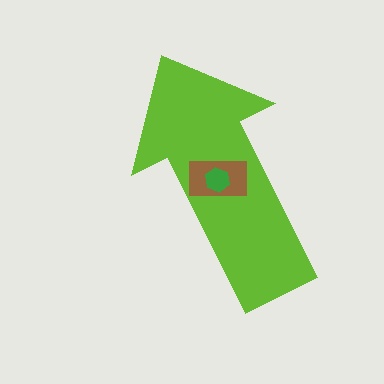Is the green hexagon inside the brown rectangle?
Yes.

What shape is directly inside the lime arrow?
The brown rectangle.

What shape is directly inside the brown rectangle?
The green hexagon.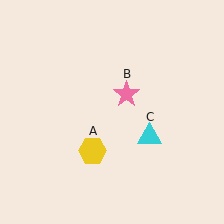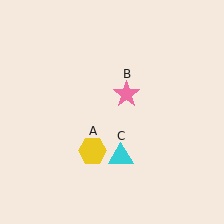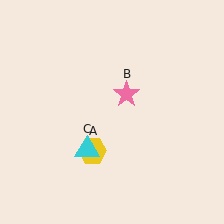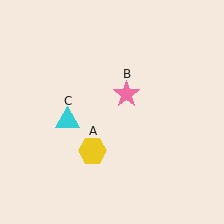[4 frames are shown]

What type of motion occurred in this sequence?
The cyan triangle (object C) rotated clockwise around the center of the scene.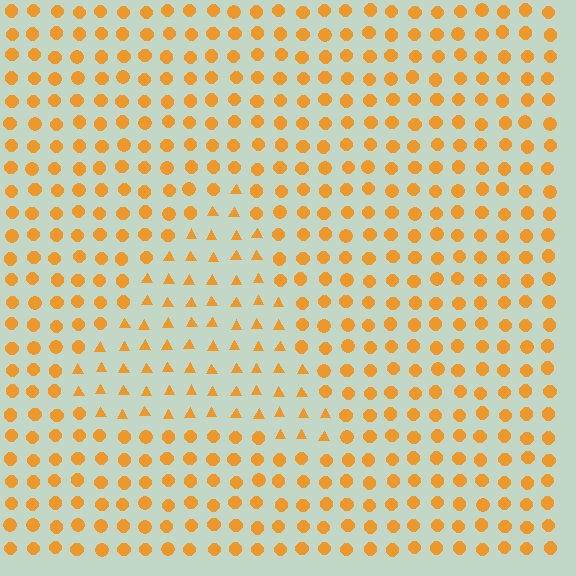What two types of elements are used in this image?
The image uses triangles inside the triangle region and circles outside it.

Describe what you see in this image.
The image is filled with small orange elements arranged in a uniform grid. A triangle-shaped region contains triangles, while the surrounding area contains circles. The boundary is defined purely by the change in element shape.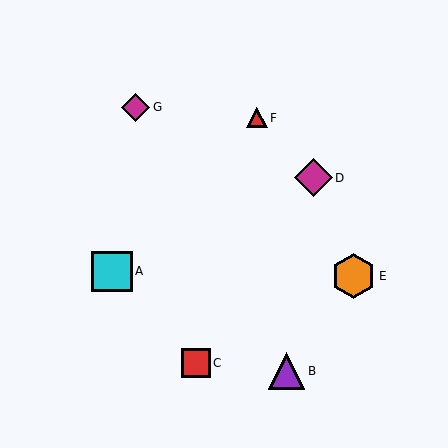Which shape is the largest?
The orange hexagon (labeled E) is the largest.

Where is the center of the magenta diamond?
The center of the magenta diamond is at (313, 178).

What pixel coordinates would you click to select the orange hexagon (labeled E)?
Click at (354, 276) to select the orange hexagon E.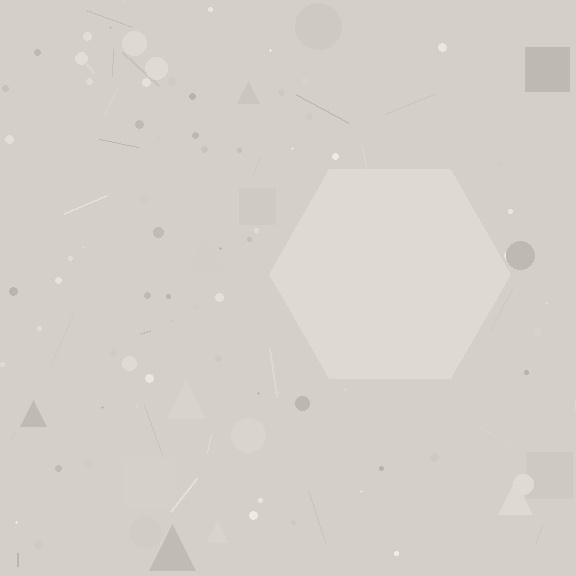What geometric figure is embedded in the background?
A hexagon is embedded in the background.